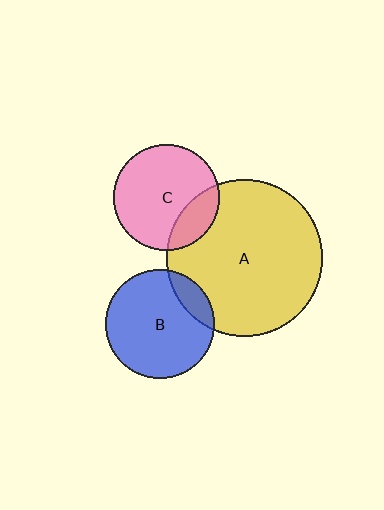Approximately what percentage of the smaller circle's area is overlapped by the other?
Approximately 15%.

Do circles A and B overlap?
Yes.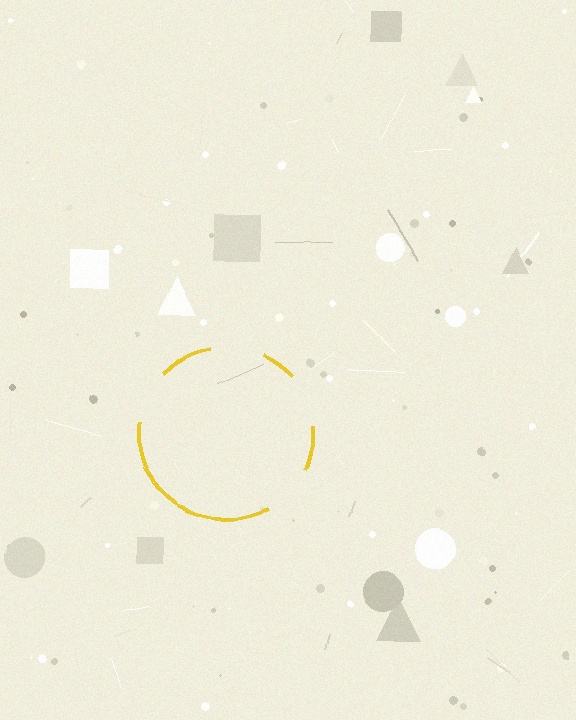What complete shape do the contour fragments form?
The contour fragments form a circle.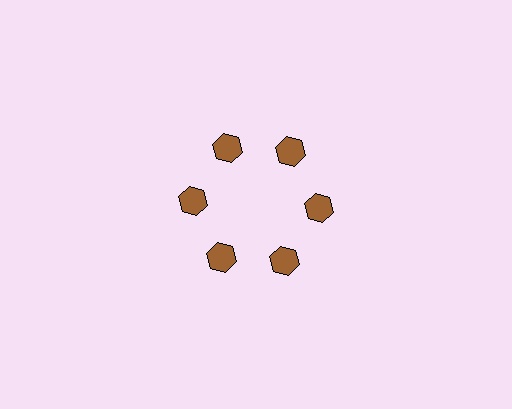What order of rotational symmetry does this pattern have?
This pattern has 6-fold rotational symmetry.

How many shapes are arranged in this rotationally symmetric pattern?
There are 6 shapes, arranged in 6 groups of 1.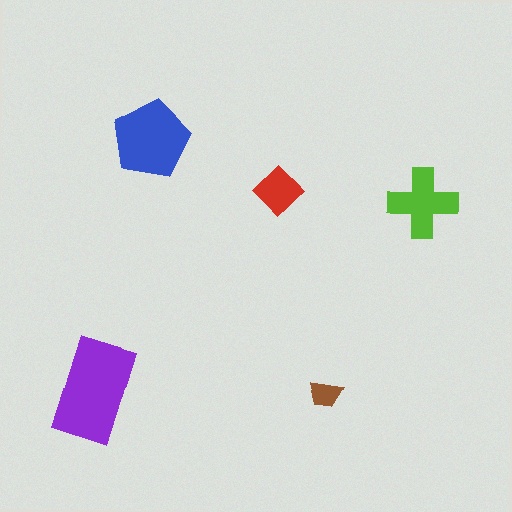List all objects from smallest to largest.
The brown trapezoid, the red diamond, the lime cross, the blue pentagon, the purple rectangle.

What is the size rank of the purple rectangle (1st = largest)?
1st.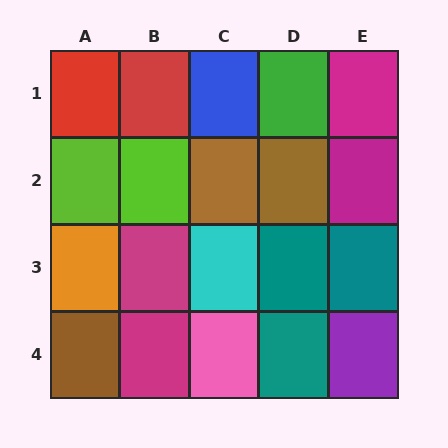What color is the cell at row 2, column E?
Magenta.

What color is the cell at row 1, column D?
Green.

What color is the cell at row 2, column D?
Brown.